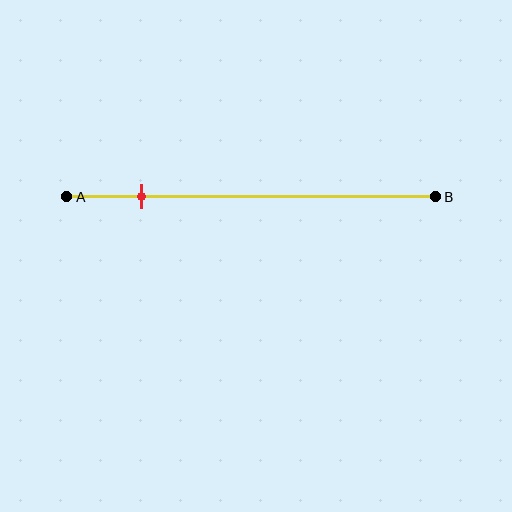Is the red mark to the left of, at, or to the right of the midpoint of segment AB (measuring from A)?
The red mark is to the left of the midpoint of segment AB.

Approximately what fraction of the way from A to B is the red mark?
The red mark is approximately 20% of the way from A to B.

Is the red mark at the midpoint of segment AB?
No, the mark is at about 20% from A, not at the 50% midpoint.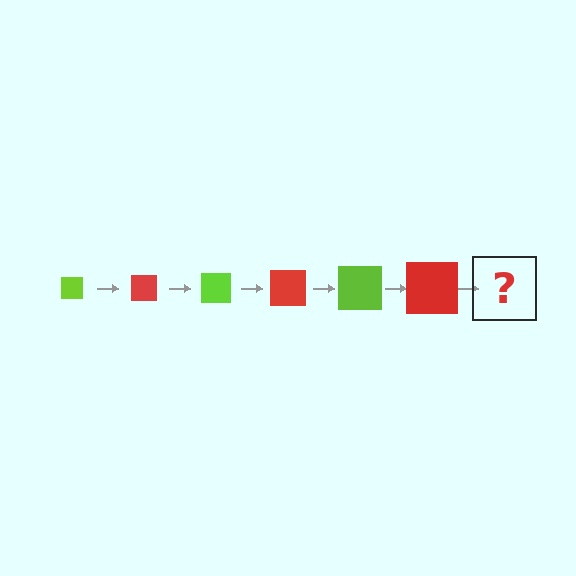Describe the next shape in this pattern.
It should be a lime square, larger than the previous one.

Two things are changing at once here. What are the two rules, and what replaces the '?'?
The two rules are that the square grows larger each step and the color cycles through lime and red. The '?' should be a lime square, larger than the previous one.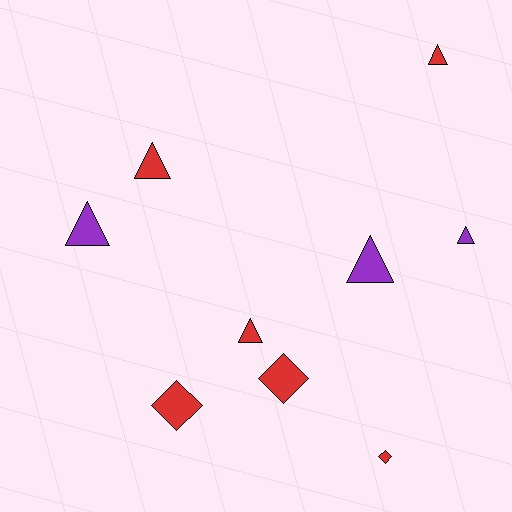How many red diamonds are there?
There are 3 red diamonds.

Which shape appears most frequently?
Triangle, with 6 objects.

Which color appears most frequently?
Red, with 6 objects.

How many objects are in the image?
There are 9 objects.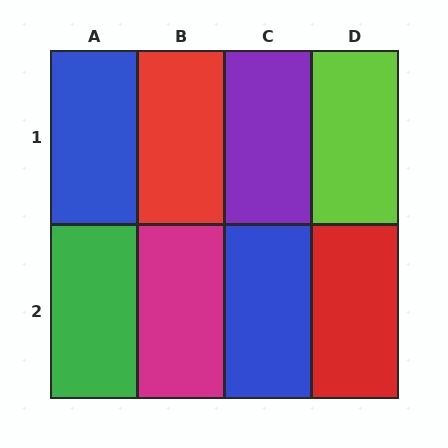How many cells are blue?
2 cells are blue.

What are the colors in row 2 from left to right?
Green, magenta, blue, red.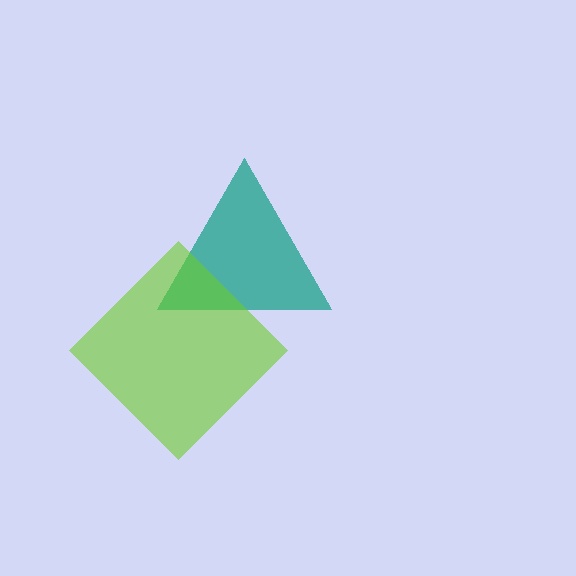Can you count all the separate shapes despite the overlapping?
Yes, there are 2 separate shapes.